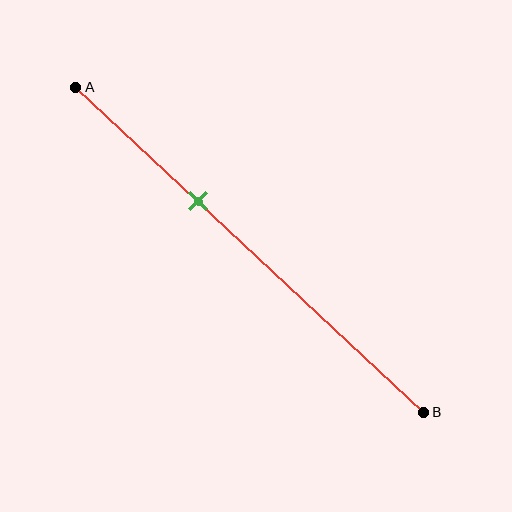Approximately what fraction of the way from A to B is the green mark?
The green mark is approximately 35% of the way from A to B.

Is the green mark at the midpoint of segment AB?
No, the mark is at about 35% from A, not at the 50% midpoint.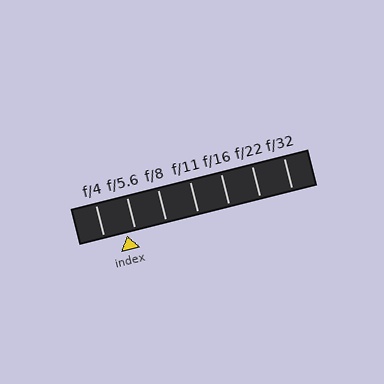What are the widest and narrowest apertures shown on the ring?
The widest aperture shown is f/4 and the narrowest is f/32.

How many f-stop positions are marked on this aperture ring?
There are 7 f-stop positions marked.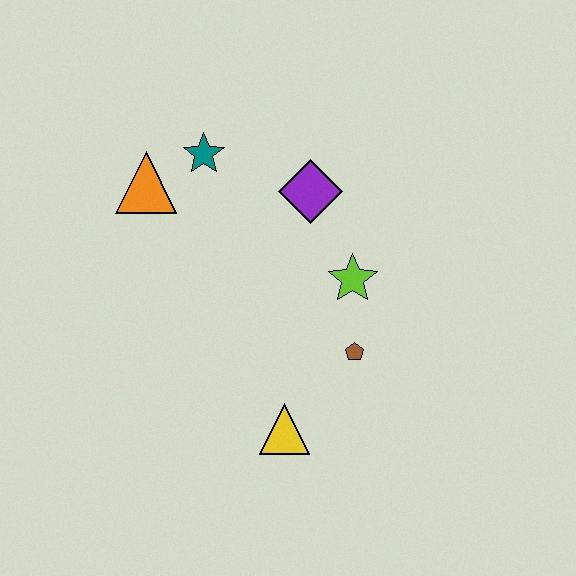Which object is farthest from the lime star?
The orange triangle is farthest from the lime star.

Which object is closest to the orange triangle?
The teal star is closest to the orange triangle.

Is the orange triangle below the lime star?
No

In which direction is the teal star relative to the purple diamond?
The teal star is to the left of the purple diamond.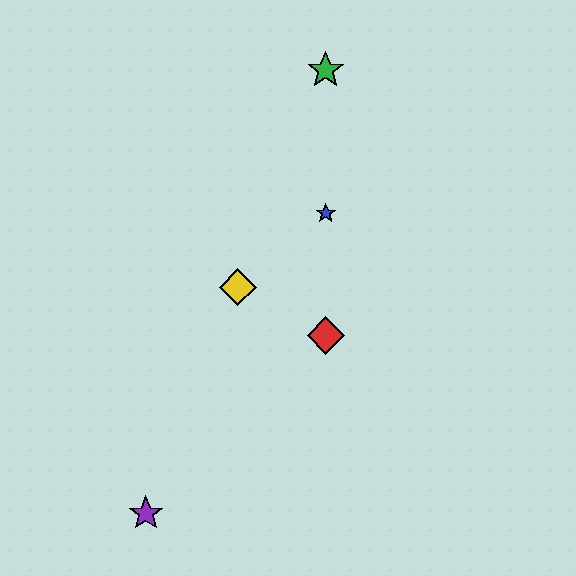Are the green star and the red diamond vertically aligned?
Yes, both are at x≈326.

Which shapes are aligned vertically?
The red diamond, the blue star, the green star are aligned vertically.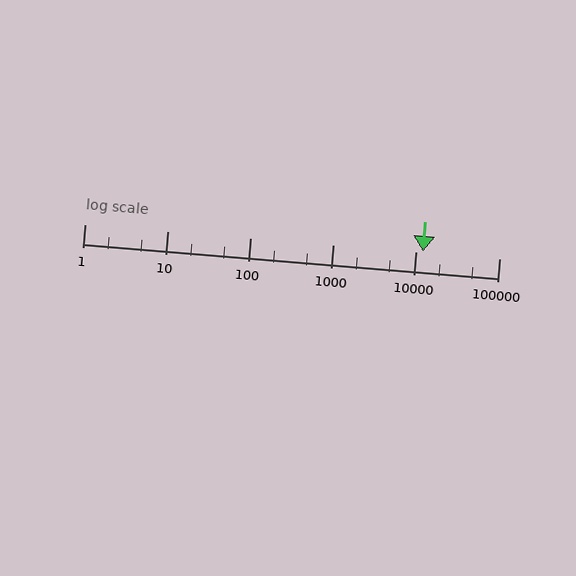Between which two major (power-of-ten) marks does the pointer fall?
The pointer is between 10000 and 100000.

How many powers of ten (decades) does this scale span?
The scale spans 5 decades, from 1 to 100000.